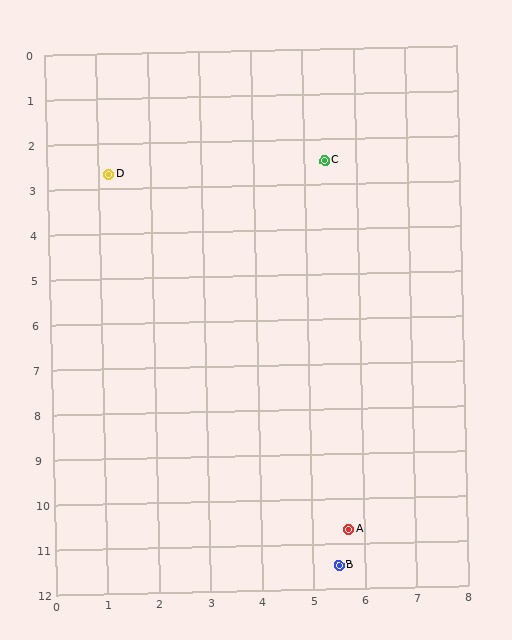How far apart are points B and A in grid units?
Points B and A are about 0.8 grid units apart.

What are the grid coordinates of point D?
Point D is at approximately (1.2, 2.7).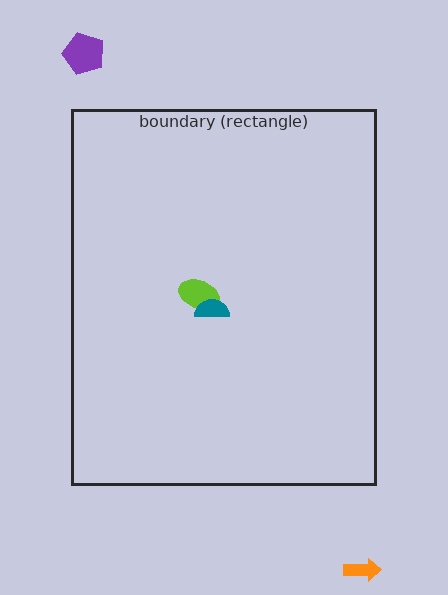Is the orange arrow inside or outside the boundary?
Outside.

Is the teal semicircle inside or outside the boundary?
Inside.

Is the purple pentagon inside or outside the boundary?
Outside.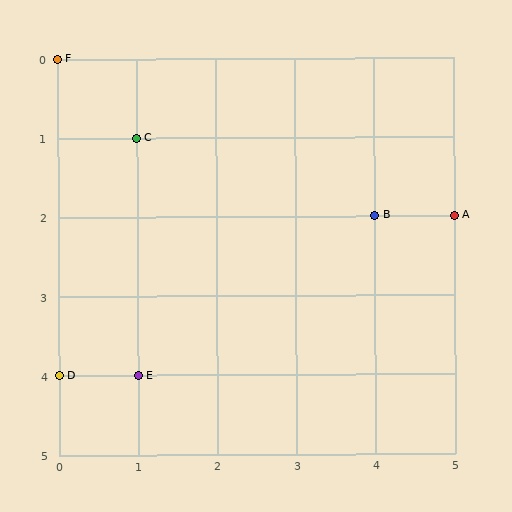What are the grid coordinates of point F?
Point F is at grid coordinates (0, 0).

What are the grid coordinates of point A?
Point A is at grid coordinates (5, 2).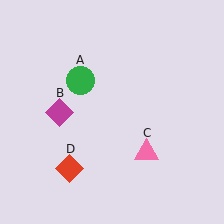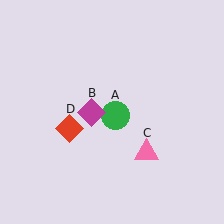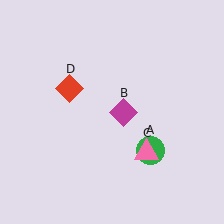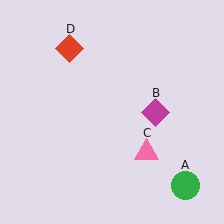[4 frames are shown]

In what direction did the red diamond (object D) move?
The red diamond (object D) moved up.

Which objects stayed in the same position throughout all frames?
Pink triangle (object C) remained stationary.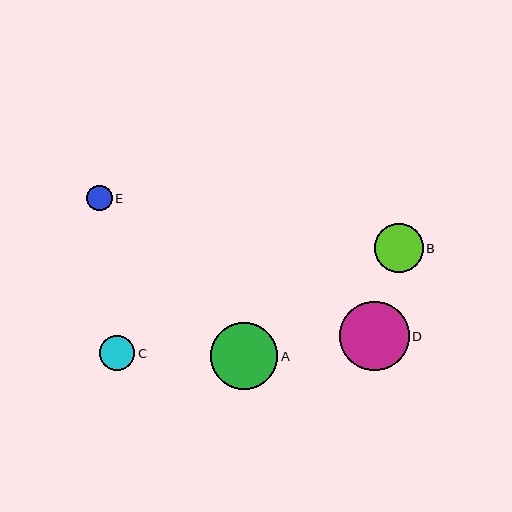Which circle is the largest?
Circle D is the largest with a size of approximately 70 pixels.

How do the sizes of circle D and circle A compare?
Circle D and circle A are approximately the same size.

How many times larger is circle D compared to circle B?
Circle D is approximately 1.4 times the size of circle B.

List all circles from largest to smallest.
From largest to smallest: D, A, B, C, E.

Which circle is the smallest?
Circle E is the smallest with a size of approximately 25 pixels.